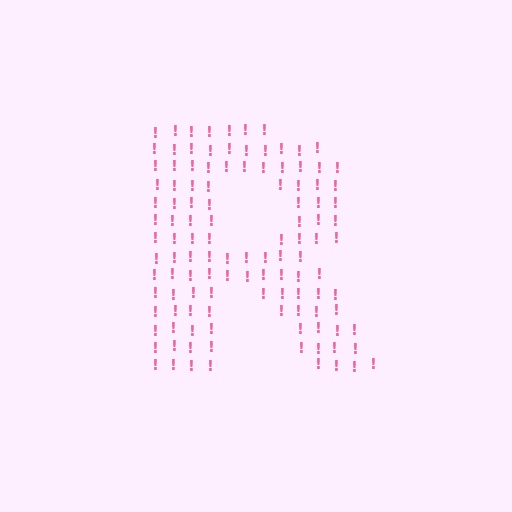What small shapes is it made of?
It is made of small exclamation marks.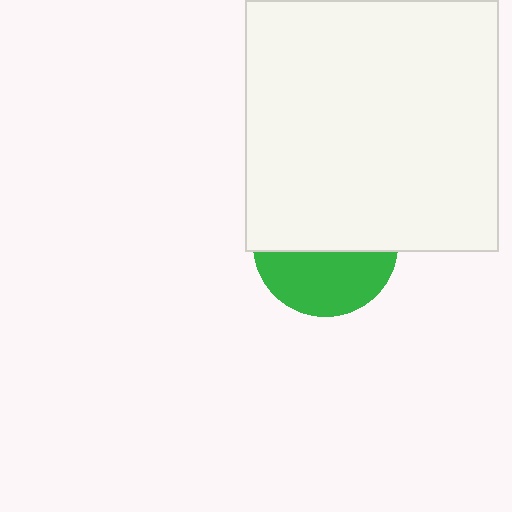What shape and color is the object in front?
The object in front is a white square.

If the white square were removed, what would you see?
You would see the complete green circle.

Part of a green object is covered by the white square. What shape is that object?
It is a circle.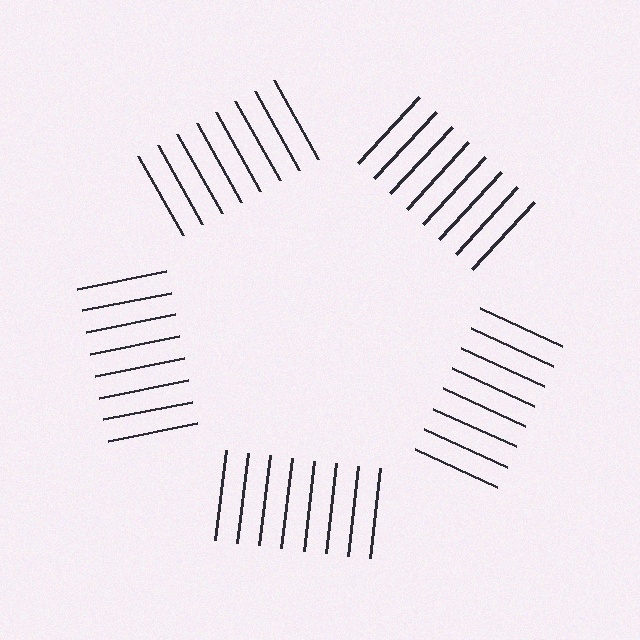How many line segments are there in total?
40 — 8 along each of the 5 edges.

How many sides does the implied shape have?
5 sides — the line-ends trace a pentagon.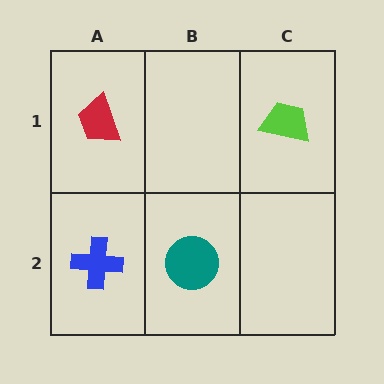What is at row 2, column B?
A teal circle.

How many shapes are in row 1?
2 shapes.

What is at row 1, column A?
A red trapezoid.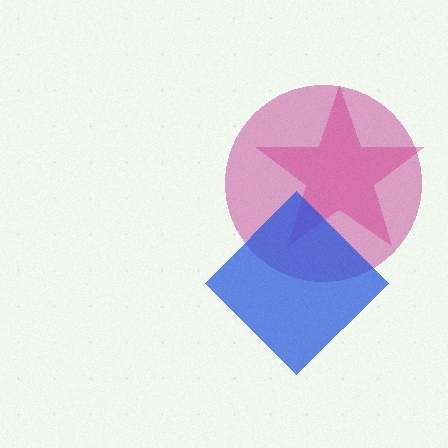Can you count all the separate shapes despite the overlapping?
Yes, there are 3 separate shapes.